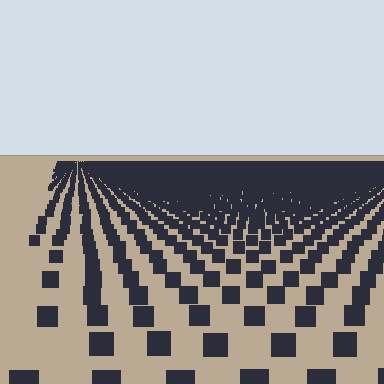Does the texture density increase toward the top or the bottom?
Density increases toward the top.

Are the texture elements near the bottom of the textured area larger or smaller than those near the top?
Larger. Near the bottom, elements are closer to the viewer and appear at a bigger on-screen size.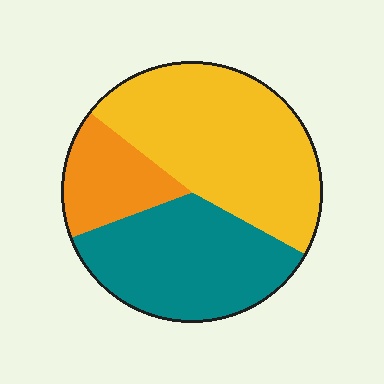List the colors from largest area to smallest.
From largest to smallest: yellow, teal, orange.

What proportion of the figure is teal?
Teal covers 36% of the figure.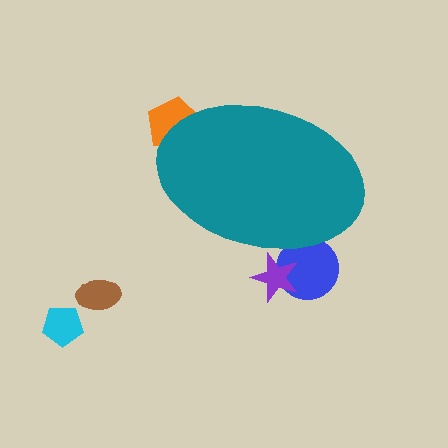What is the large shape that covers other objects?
A teal ellipse.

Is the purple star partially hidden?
Yes, the purple star is partially hidden behind the teal ellipse.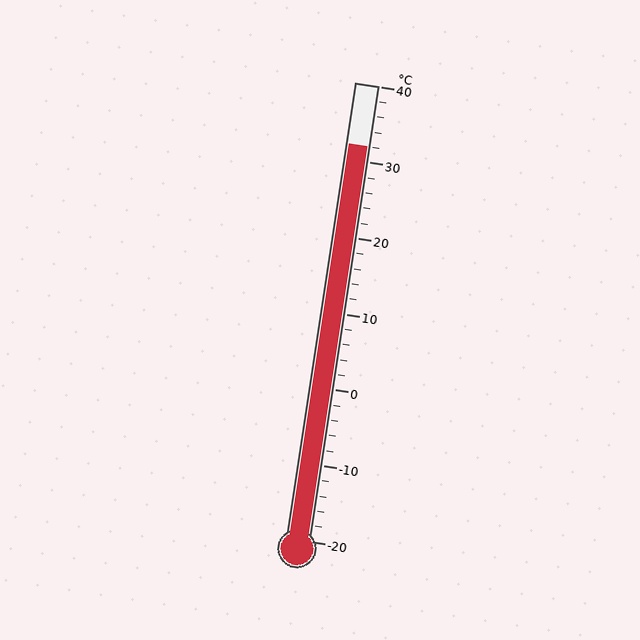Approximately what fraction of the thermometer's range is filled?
The thermometer is filled to approximately 85% of its range.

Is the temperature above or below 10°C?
The temperature is above 10°C.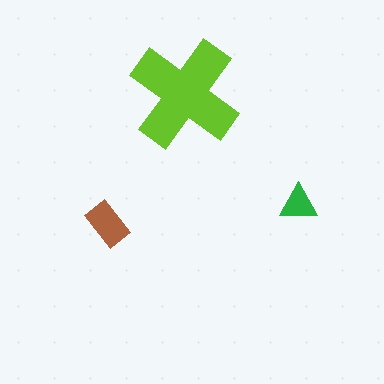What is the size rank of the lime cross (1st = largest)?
1st.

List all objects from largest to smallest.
The lime cross, the brown rectangle, the green triangle.